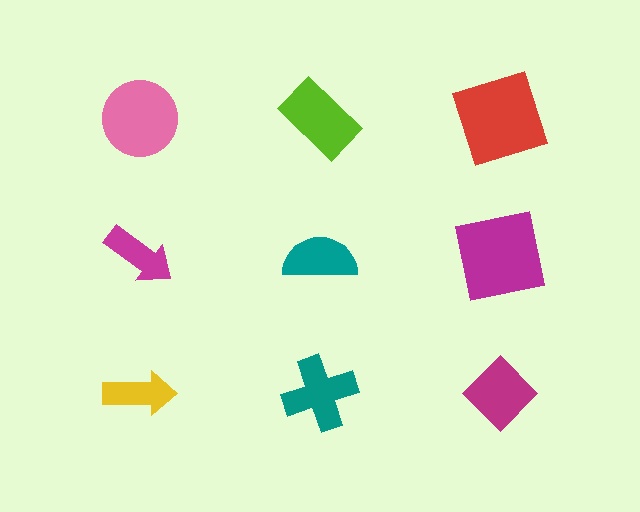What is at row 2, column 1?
A magenta arrow.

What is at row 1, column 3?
A red square.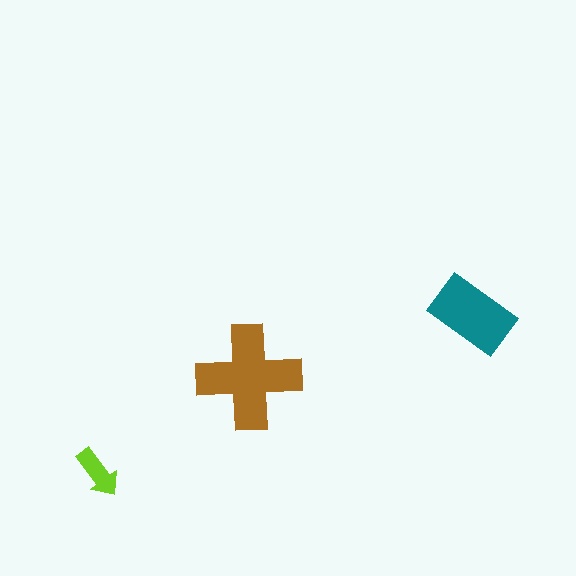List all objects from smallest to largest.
The lime arrow, the teal rectangle, the brown cross.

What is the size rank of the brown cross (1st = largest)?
1st.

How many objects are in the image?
There are 3 objects in the image.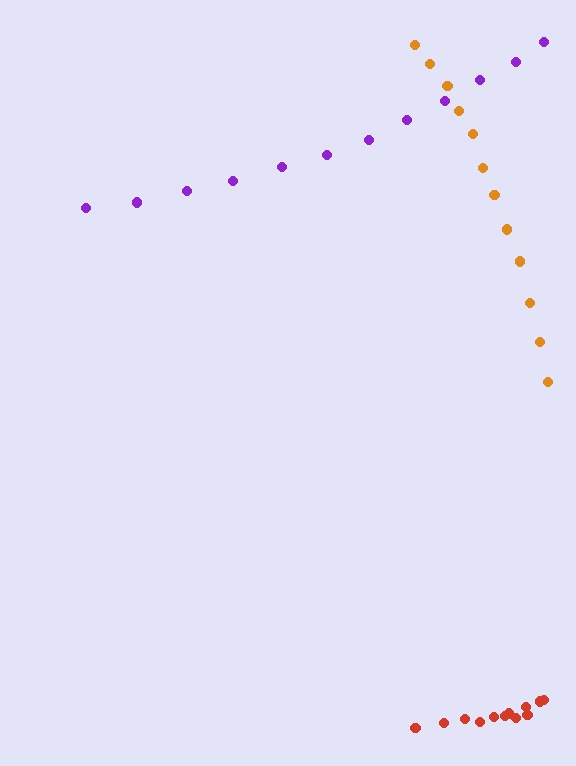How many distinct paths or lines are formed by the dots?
There are 3 distinct paths.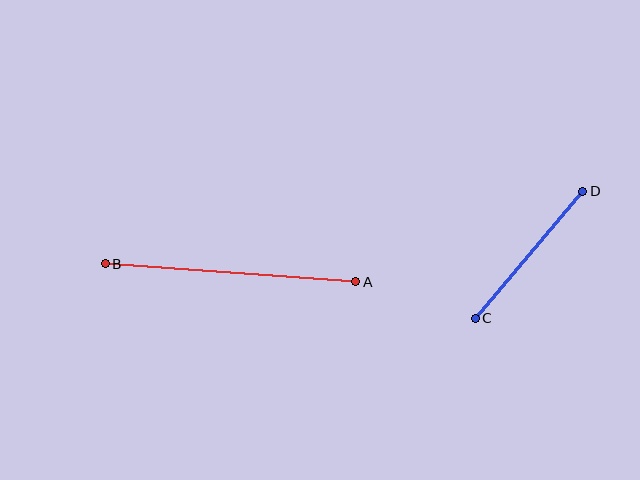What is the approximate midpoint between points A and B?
The midpoint is at approximately (231, 273) pixels.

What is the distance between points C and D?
The distance is approximately 167 pixels.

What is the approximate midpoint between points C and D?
The midpoint is at approximately (529, 255) pixels.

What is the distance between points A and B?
The distance is approximately 251 pixels.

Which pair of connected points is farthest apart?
Points A and B are farthest apart.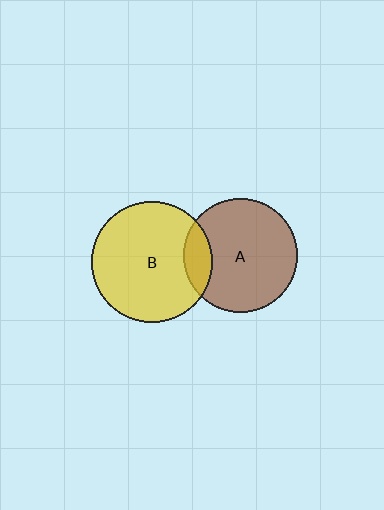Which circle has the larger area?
Circle B (yellow).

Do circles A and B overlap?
Yes.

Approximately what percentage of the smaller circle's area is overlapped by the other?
Approximately 15%.